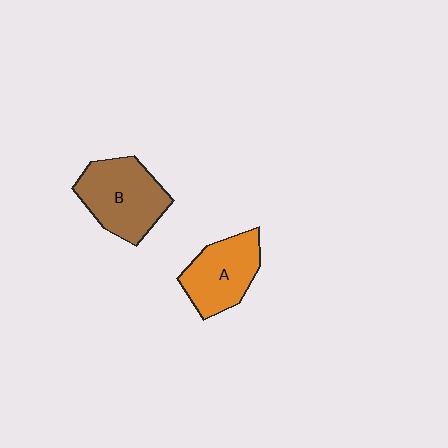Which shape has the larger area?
Shape B (brown).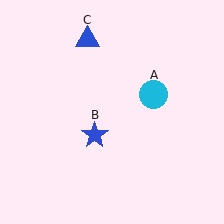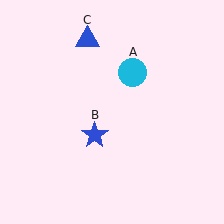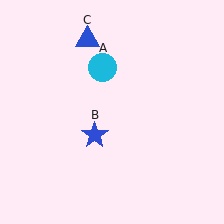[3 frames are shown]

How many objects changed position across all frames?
1 object changed position: cyan circle (object A).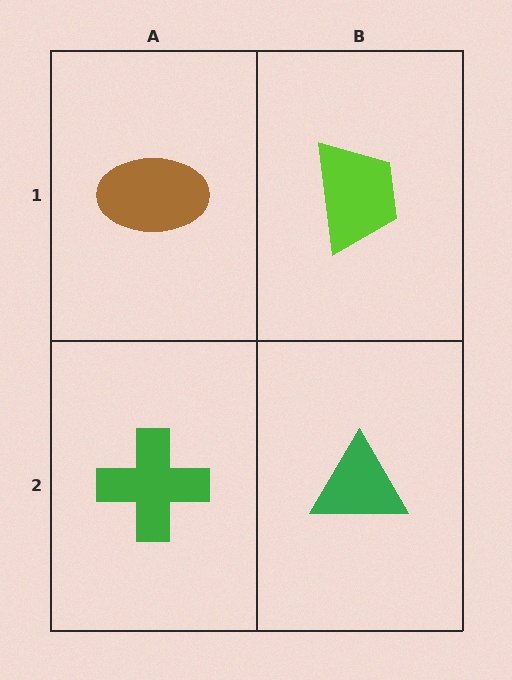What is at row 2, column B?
A green triangle.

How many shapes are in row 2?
2 shapes.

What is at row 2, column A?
A green cross.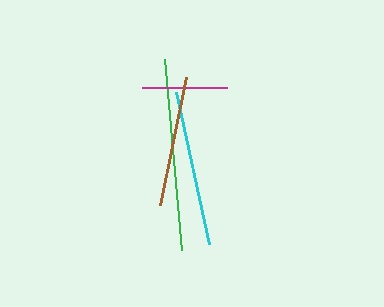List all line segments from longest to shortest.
From longest to shortest: green, cyan, brown, magenta.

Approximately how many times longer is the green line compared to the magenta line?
The green line is approximately 2.3 times the length of the magenta line.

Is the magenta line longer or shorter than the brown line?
The brown line is longer than the magenta line.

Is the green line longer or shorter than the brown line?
The green line is longer than the brown line.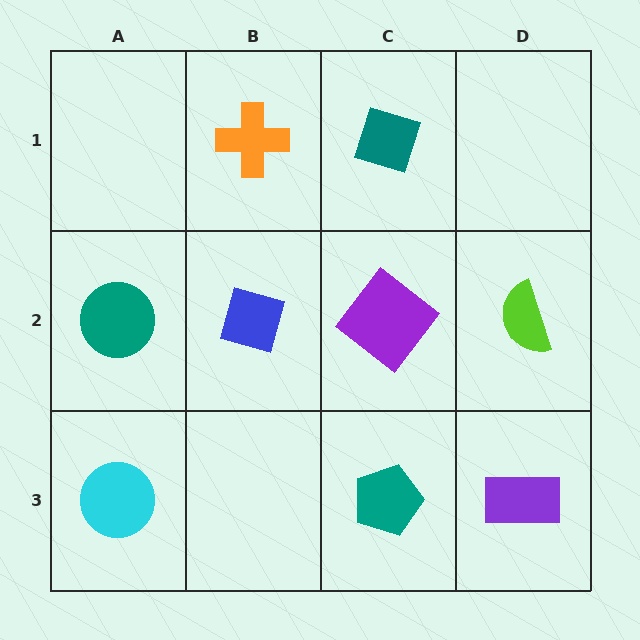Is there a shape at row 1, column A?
No, that cell is empty.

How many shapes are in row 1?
2 shapes.